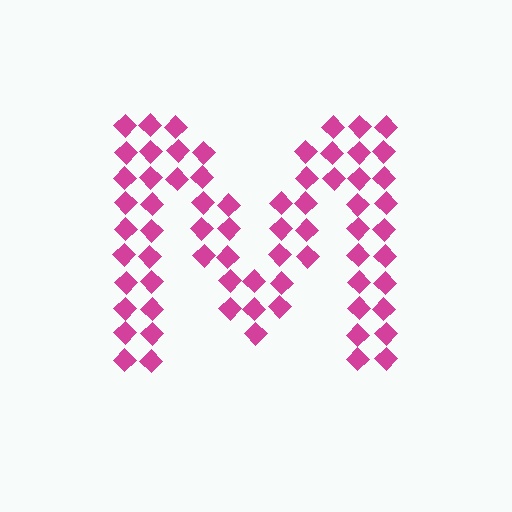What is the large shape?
The large shape is the letter M.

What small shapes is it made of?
It is made of small diamonds.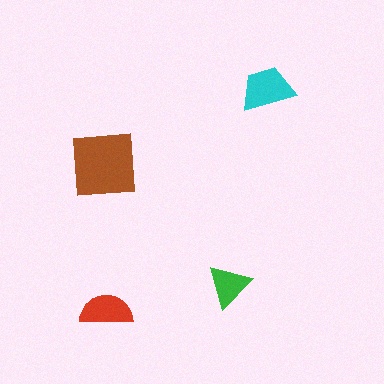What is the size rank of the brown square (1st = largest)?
1st.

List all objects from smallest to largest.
The green triangle, the red semicircle, the cyan trapezoid, the brown square.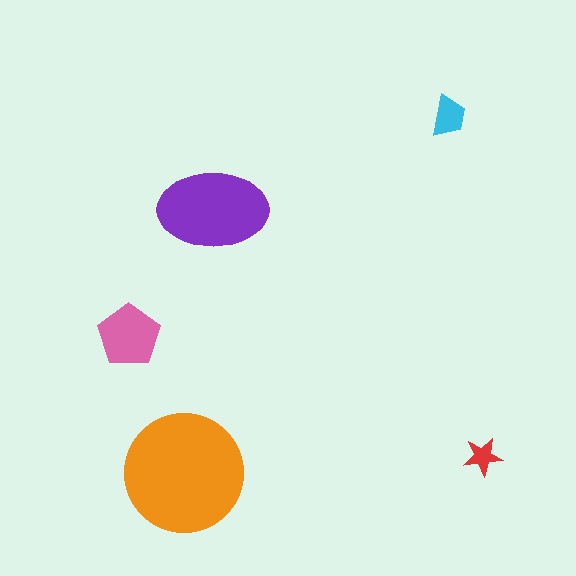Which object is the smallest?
The red star.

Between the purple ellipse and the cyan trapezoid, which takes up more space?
The purple ellipse.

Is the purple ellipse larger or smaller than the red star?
Larger.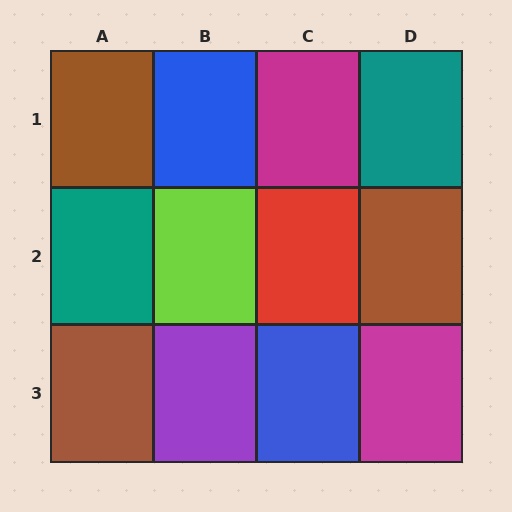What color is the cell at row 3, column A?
Brown.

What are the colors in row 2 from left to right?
Teal, lime, red, brown.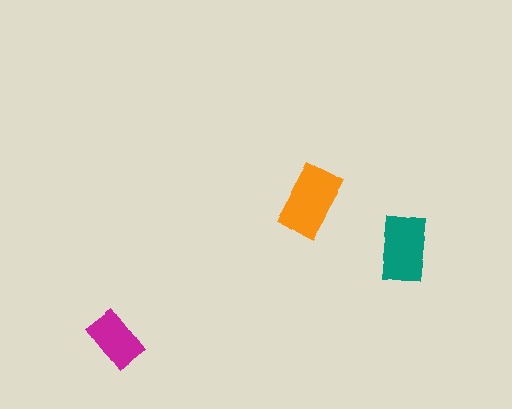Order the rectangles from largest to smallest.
the orange one, the teal one, the magenta one.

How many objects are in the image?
There are 3 objects in the image.